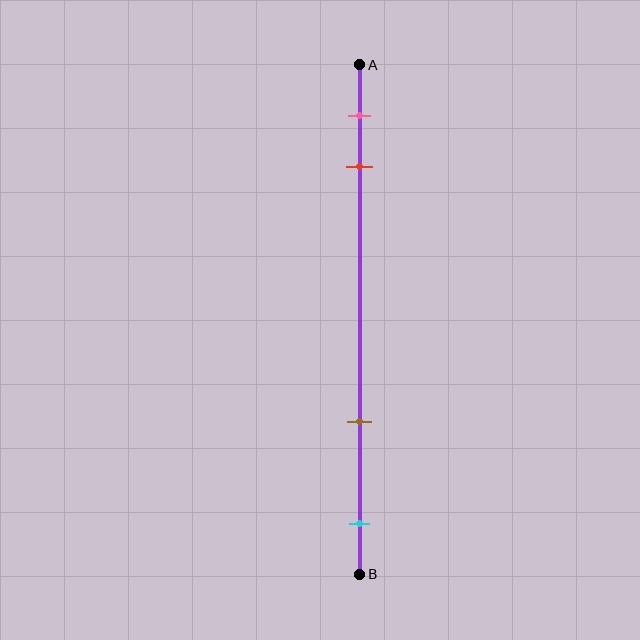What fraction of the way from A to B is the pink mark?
The pink mark is approximately 10% (0.1) of the way from A to B.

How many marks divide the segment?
There are 4 marks dividing the segment.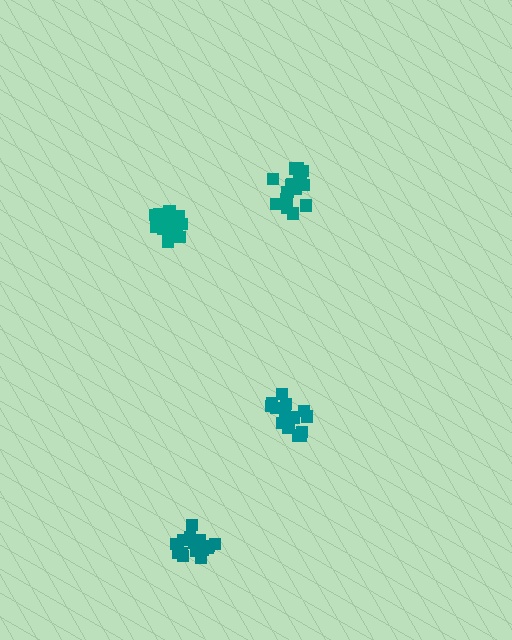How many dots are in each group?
Group 1: 18 dots, Group 2: 16 dots, Group 3: 15 dots, Group 4: 15 dots (64 total).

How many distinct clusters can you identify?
There are 4 distinct clusters.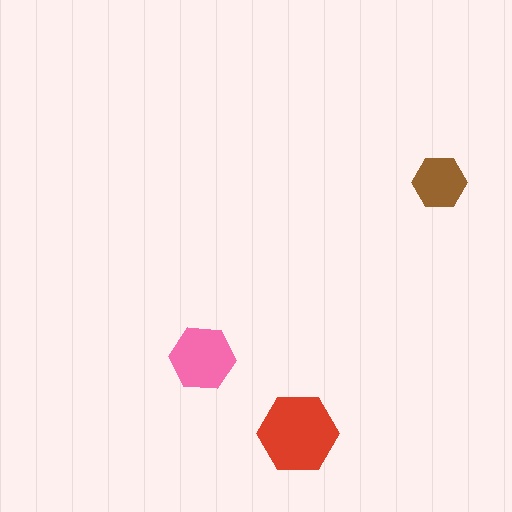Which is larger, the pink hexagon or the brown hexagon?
The pink one.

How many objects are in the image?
There are 3 objects in the image.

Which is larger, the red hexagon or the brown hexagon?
The red one.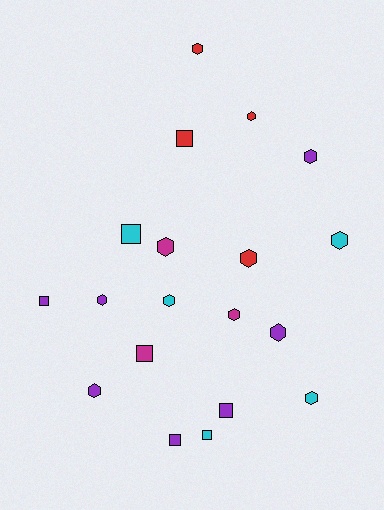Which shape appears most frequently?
Hexagon, with 12 objects.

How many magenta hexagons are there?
There are 2 magenta hexagons.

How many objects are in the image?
There are 19 objects.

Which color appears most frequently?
Purple, with 7 objects.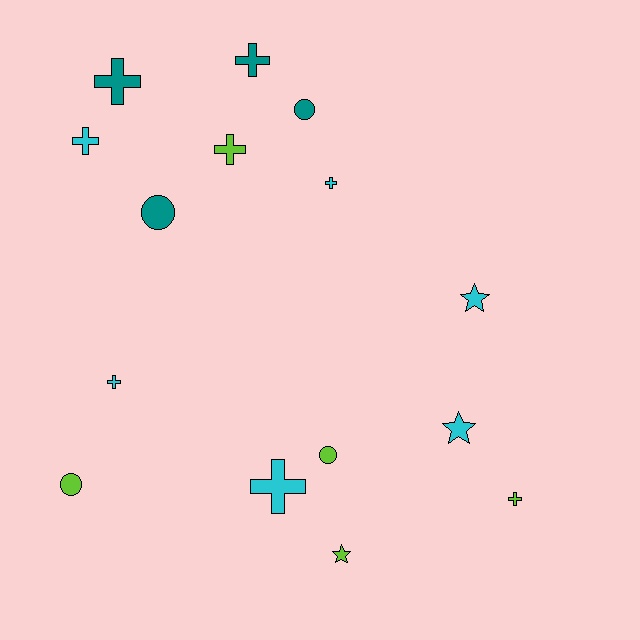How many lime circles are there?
There are 2 lime circles.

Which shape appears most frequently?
Cross, with 8 objects.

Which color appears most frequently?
Cyan, with 6 objects.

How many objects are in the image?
There are 15 objects.